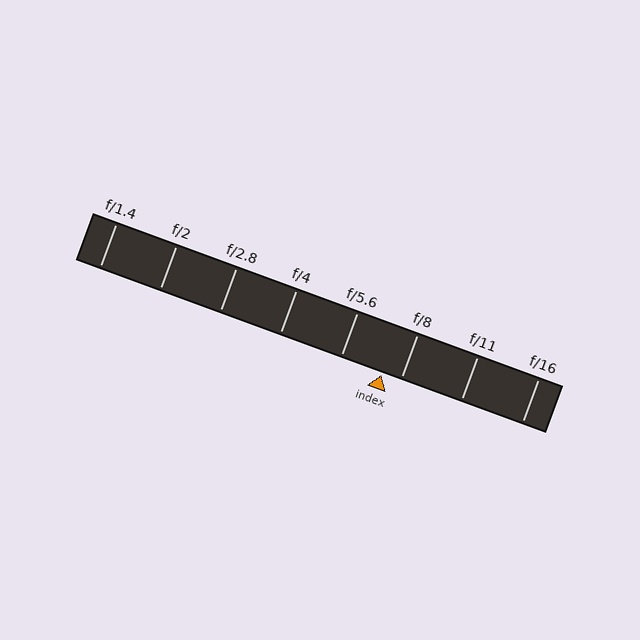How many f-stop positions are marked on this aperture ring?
There are 8 f-stop positions marked.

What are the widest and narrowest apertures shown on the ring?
The widest aperture shown is f/1.4 and the narrowest is f/16.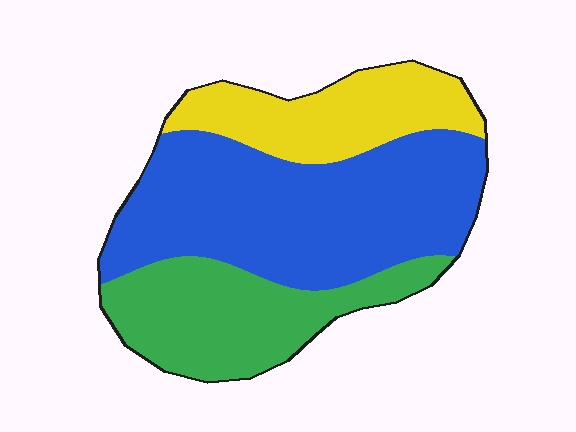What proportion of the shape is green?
Green covers about 25% of the shape.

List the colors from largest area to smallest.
From largest to smallest: blue, green, yellow.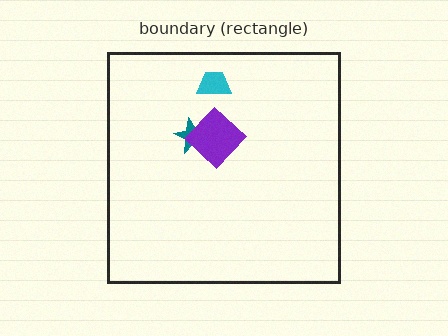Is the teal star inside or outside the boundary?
Inside.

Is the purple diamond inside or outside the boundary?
Inside.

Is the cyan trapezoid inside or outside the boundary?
Inside.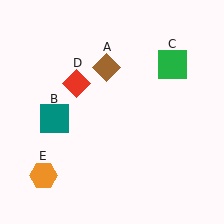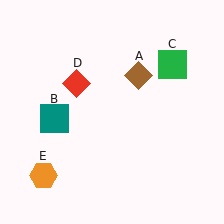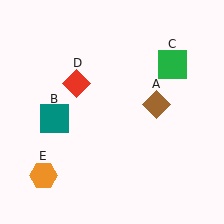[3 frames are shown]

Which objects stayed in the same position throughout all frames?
Teal square (object B) and green square (object C) and red diamond (object D) and orange hexagon (object E) remained stationary.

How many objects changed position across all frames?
1 object changed position: brown diamond (object A).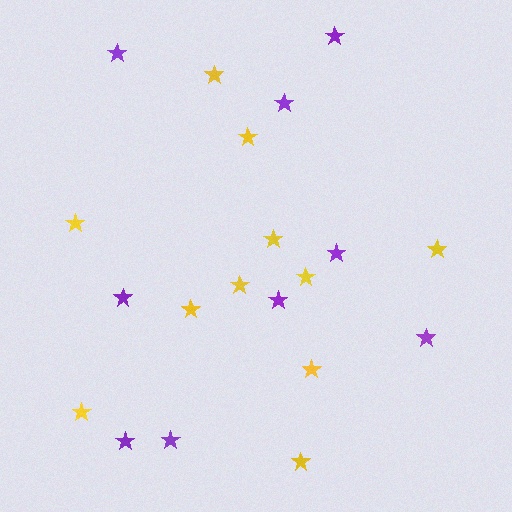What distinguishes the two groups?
There are 2 groups: one group of purple stars (9) and one group of yellow stars (11).